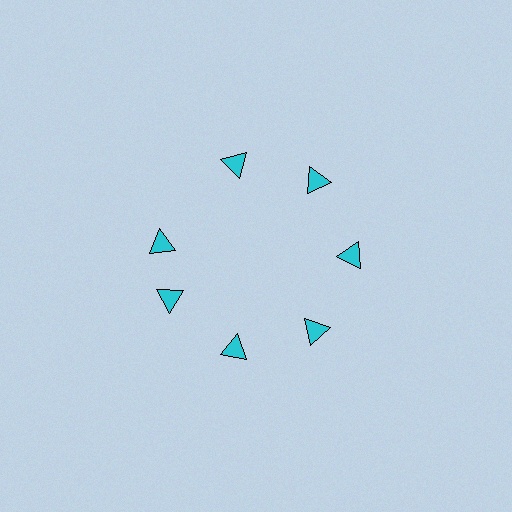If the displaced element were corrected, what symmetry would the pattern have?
It would have 7-fold rotational symmetry — the pattern would map onto itself every 51 degrees.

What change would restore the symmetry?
The symmetry would be restored by rotating it back into even spacing with its neighbors so that all 7 triangles sit at equal angles and equal distance from the center.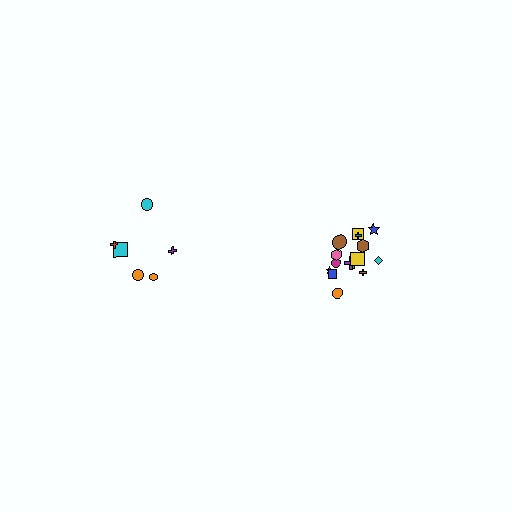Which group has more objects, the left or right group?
The right group.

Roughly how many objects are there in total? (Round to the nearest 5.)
Roughly 20 objects in total.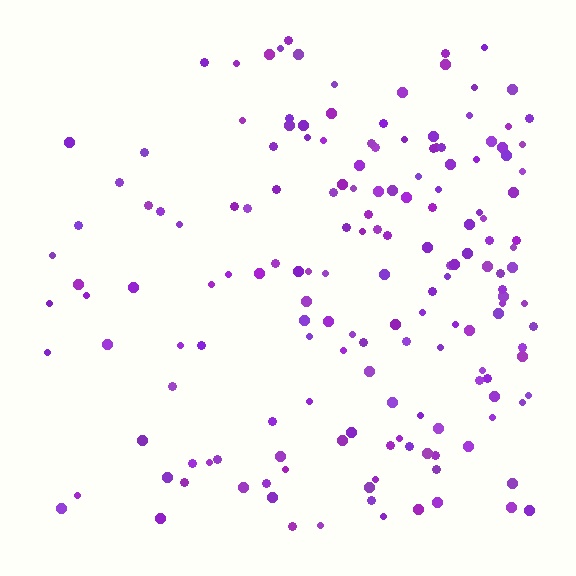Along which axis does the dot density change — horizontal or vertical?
Horizontal.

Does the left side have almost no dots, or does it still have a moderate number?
Still a moderate number, just noticeably fewer than the right.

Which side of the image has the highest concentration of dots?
The right.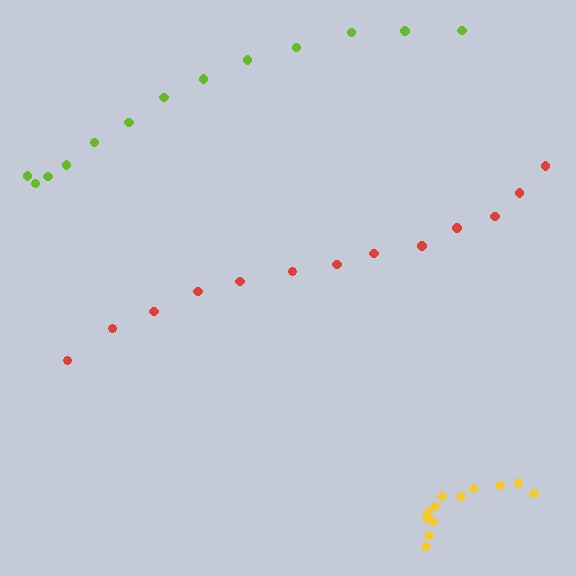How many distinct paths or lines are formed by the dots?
There are 3 distinct paths.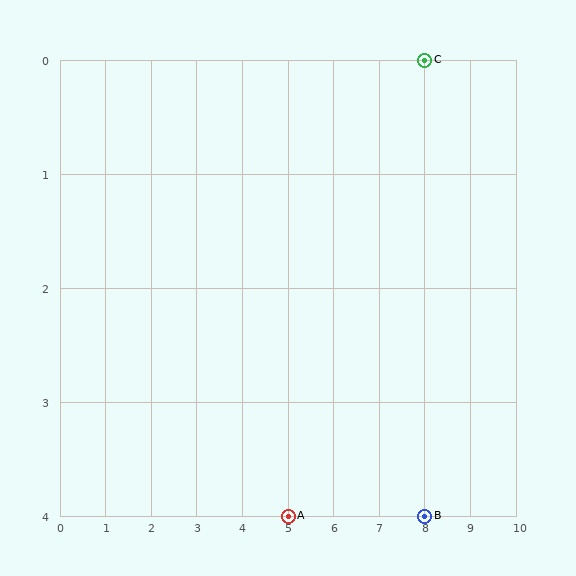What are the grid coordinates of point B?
Point B is at grid coordinates (8, 4).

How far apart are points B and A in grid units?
Points B and A are 3 columns apart.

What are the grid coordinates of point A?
Point A is at grid coordinates (5, 4).